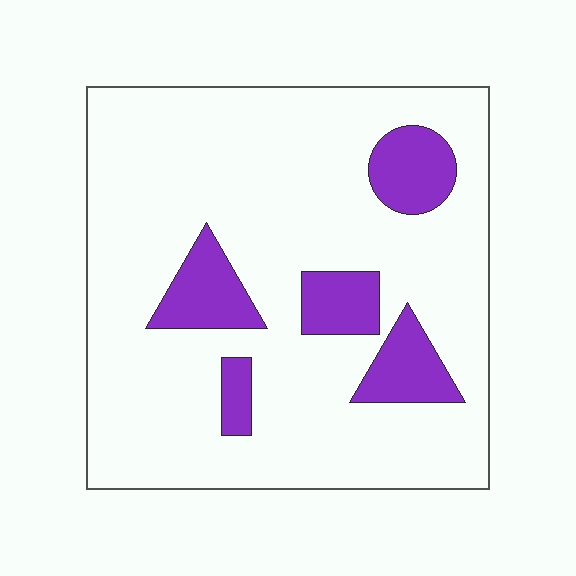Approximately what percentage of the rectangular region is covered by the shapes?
Approximately 15%.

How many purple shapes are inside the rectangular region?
5.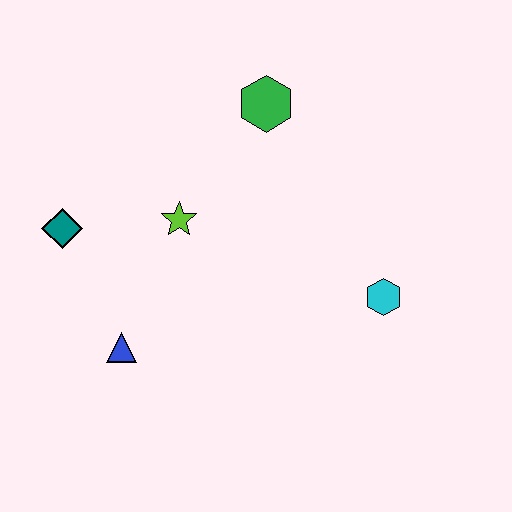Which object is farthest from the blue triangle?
The green hexagon is farthest from the blue triangle.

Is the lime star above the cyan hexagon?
Yes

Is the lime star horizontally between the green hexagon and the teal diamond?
Yes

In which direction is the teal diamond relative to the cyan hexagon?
The teal diamond is to the left of the cyan hexagon.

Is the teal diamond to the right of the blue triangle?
No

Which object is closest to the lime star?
The teal diamond is closest to the lime star.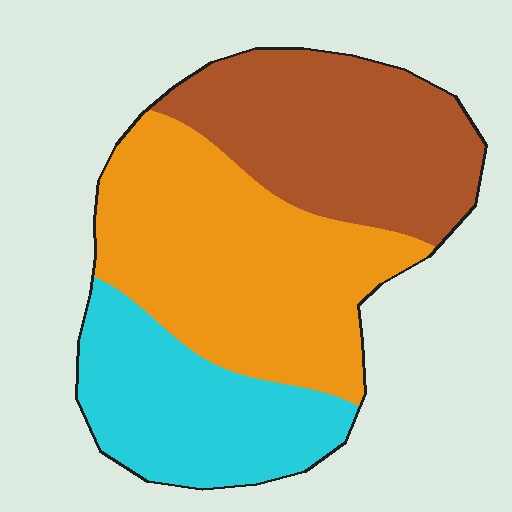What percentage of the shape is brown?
Brown covers around 30% of the shape.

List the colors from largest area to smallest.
From largest to smallest: orange, brown, cyan.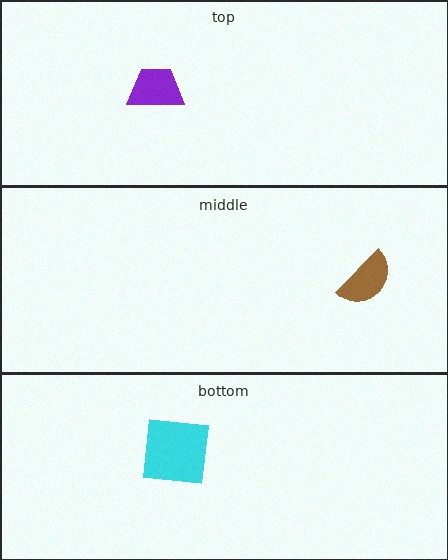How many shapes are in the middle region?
1.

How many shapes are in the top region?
1.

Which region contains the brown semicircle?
The middle region.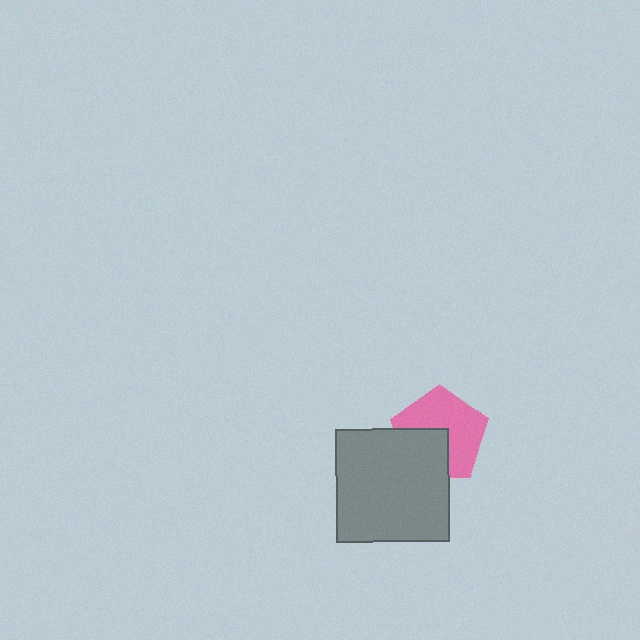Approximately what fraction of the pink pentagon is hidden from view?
Roughly 37% of the pink pentagon is hidden behind the gray square.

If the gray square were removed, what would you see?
You would see the complete pink pentagon.